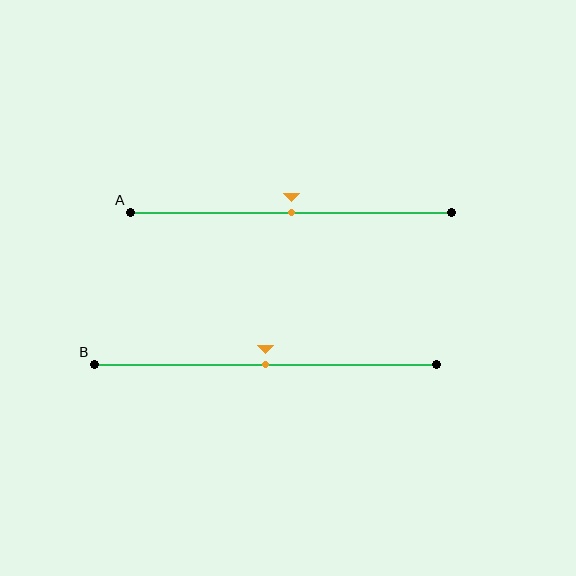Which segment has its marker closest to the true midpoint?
Segment A has its marker closest to the true midpoint.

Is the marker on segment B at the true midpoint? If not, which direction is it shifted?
Yes, the marker on segment B is at the true midpoint.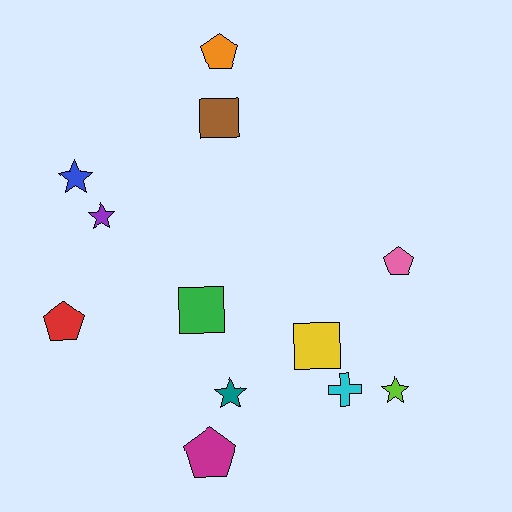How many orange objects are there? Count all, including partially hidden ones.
There is 1 orange object.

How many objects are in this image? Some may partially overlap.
There are 12 objects.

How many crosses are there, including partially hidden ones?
There is 1 cross.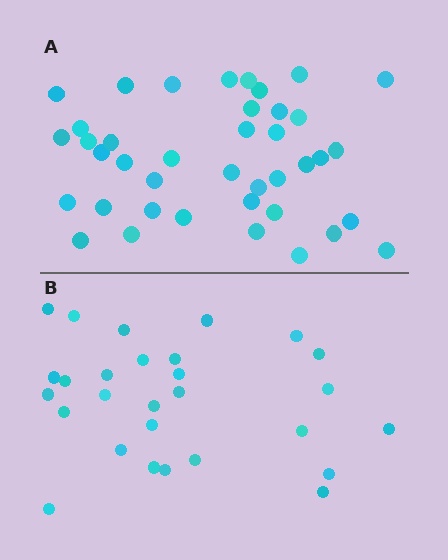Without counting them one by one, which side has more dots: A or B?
Region A (the top region) has more dots.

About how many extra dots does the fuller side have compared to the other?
Region A has roughly 12 or so more dots than region B.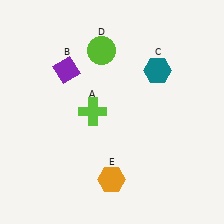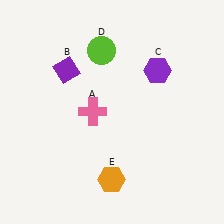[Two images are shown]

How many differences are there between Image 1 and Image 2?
There are 2 differences between the two images.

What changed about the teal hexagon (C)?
In Image 1, C is teal. In Image 2, it changed to purple.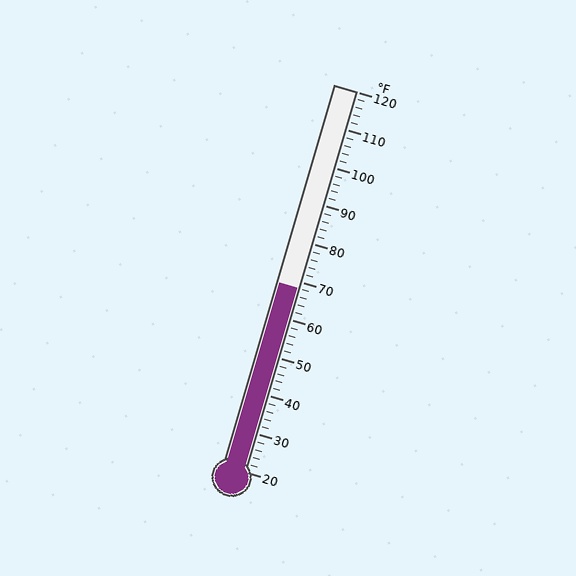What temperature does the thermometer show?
The thermometer shows approximately 68°F.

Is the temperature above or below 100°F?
The temperature is below 100°F.